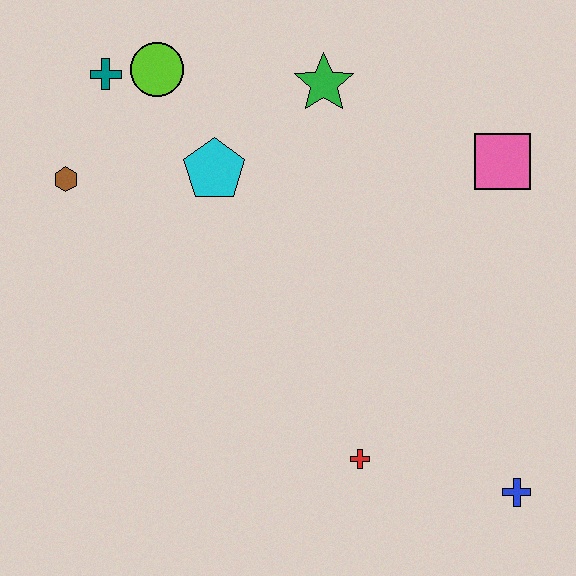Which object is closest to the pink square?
The green star is closest to the pink square.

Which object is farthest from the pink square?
The brown hexagon is farthest from the pink square.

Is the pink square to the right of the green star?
Yes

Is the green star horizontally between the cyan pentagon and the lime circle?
No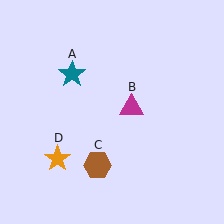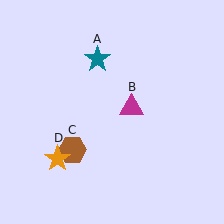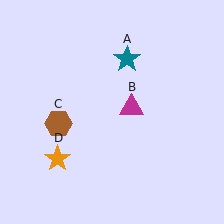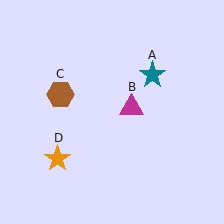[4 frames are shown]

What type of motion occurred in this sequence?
The teal star (object A), brown hexagon (object C) rotated clockwise around the center of the scene.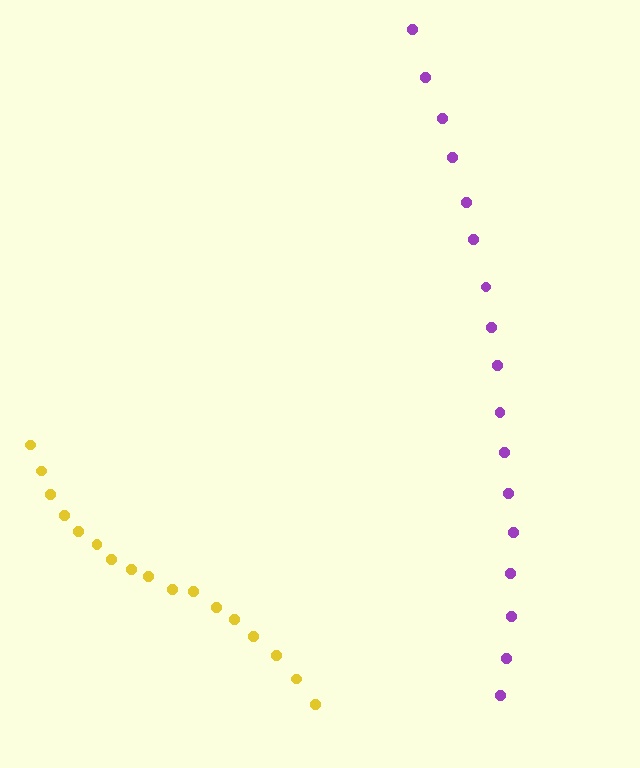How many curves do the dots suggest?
There are 2 distinct paths.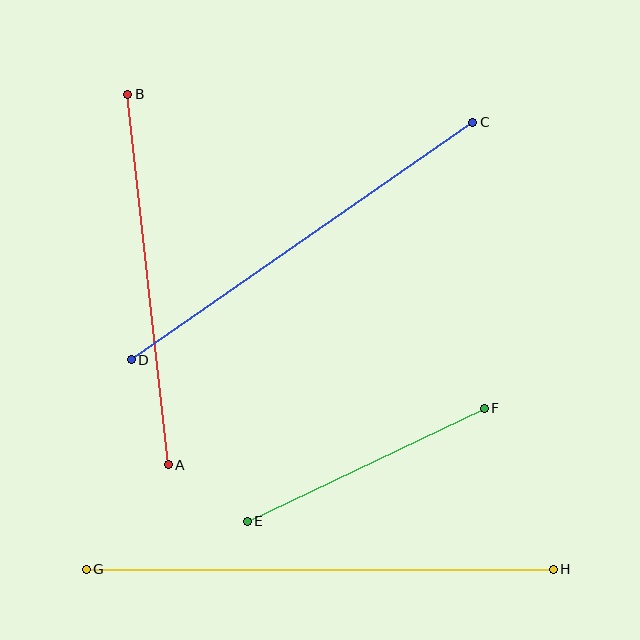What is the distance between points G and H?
The distance is approximately 467 pixels.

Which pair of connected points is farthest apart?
Points G and H are farthest apart.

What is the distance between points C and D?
The distance is approximately 416 pixels.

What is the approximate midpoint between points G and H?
The midpoint is at approximately (320, 569) pixels.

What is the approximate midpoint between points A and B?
The midpoint is at approximately (148, 280) pixels.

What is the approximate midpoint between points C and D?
The midpoint is at approximately (302, 241) pixels.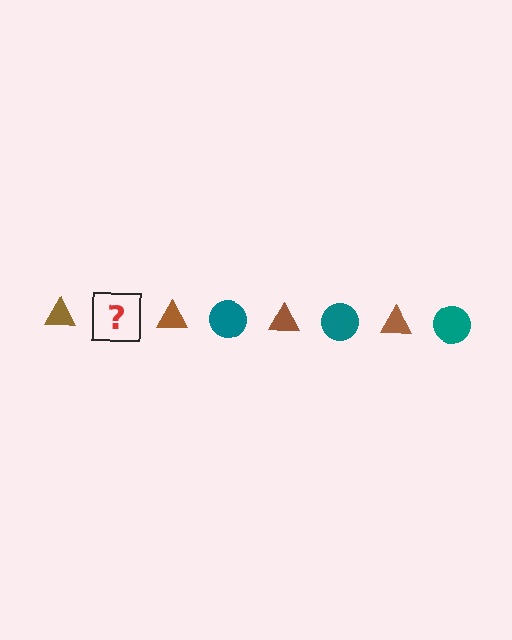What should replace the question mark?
The question mark should be replaced with a teal circle.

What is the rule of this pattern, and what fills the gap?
The rule is that the pattern alternates between brown triangle and teal circle. The gap should be filled with a teal circle.